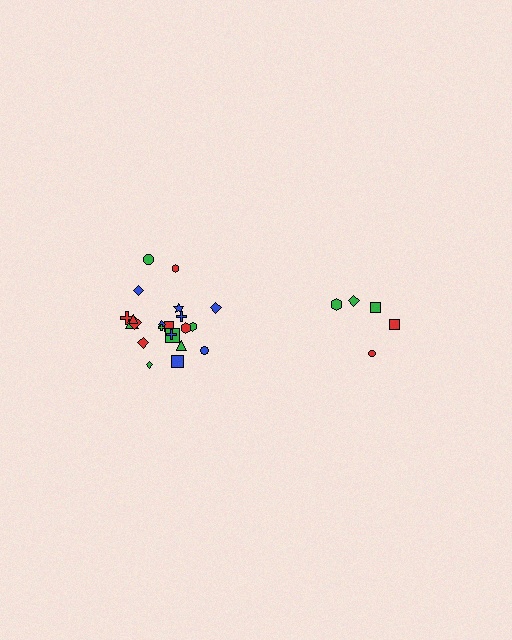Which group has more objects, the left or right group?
The left group.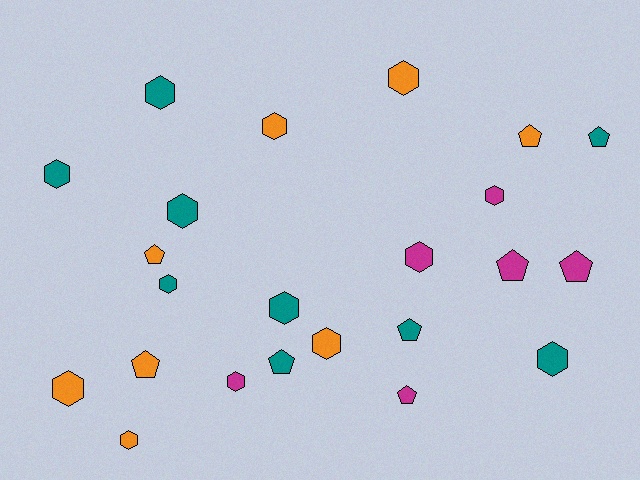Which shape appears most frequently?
Hexagon, with 14 objects.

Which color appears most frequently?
Teal, with 9 objects.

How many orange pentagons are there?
There are 3 orange pentagons.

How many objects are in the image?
There are 23 objects.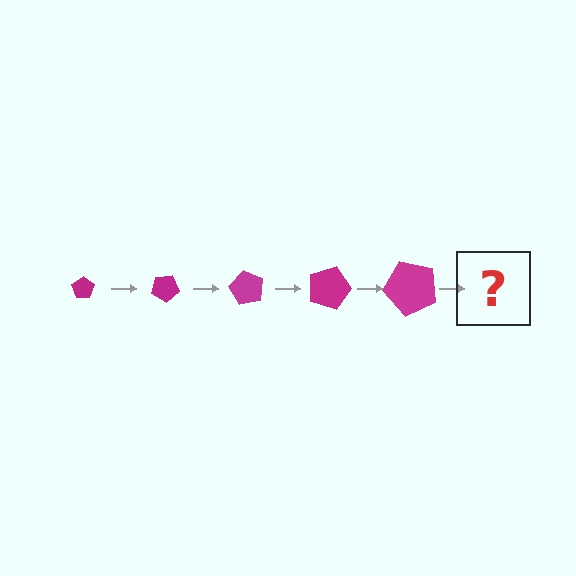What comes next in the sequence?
The next element should be a pentagon, larger than the previous one and rotated 150 degrees from the start.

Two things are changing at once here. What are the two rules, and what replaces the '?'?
The two rules are that the pentagon grows larger each step and it rotates 30 degrees each step. The '?' should be a pentagon, larger than the previous one and rotated 150 degrees from the start.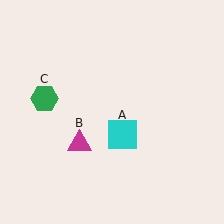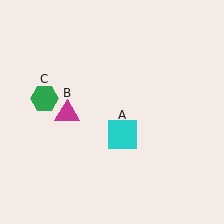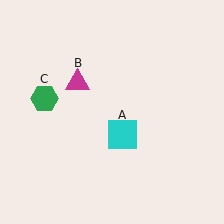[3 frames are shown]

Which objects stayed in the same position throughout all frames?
Cyan square (object A) and green hexagon (object C) remained stationary.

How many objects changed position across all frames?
1 object changed position: magenta triangle (object B).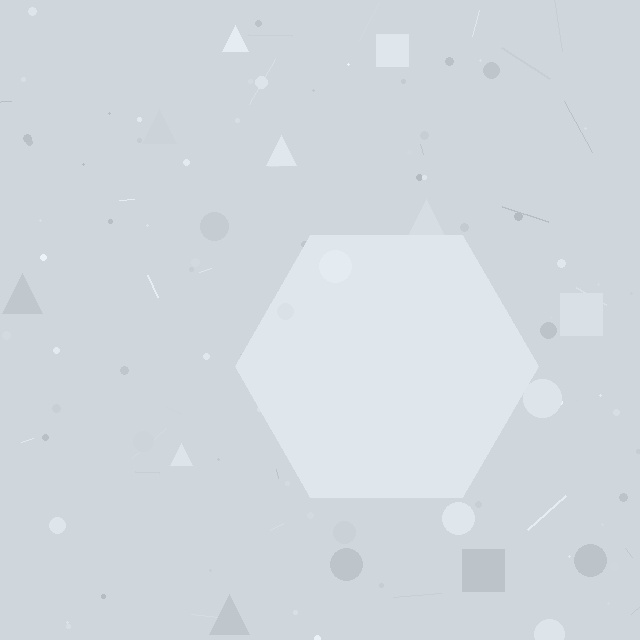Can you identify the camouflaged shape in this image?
The camouflaged shape is a hexagon.